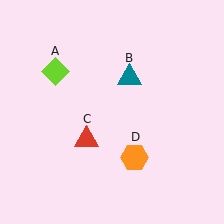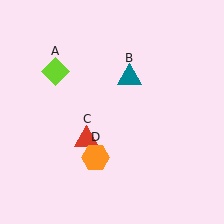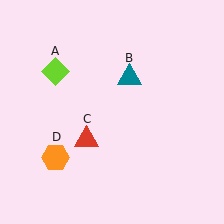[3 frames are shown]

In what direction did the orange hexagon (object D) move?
The orange hexagon (object D) moved left.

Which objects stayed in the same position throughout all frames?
Lime diamond (object A) and teal triangle (object B) and red triangle (object C) remained stationary.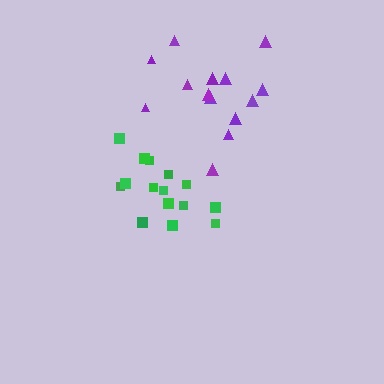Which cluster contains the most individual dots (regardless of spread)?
Green (15).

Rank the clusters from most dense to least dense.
green, purple.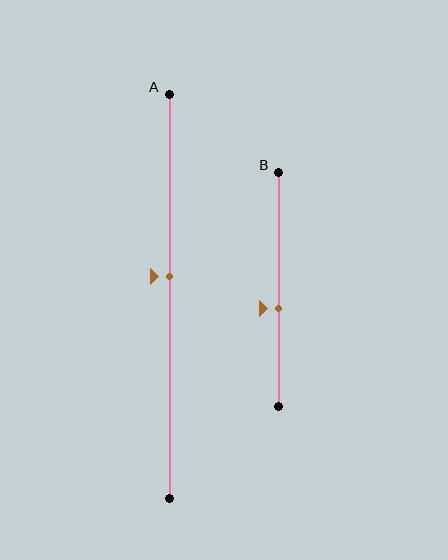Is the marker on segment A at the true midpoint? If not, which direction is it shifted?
No, the marker on segment A is shifted upward by about 5% of the segment length.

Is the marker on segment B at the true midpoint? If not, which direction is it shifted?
No, the marker on segment B is shifted downward by about 8% of the segment length.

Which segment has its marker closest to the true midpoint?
Segment A has its marker closest to the true midpoint.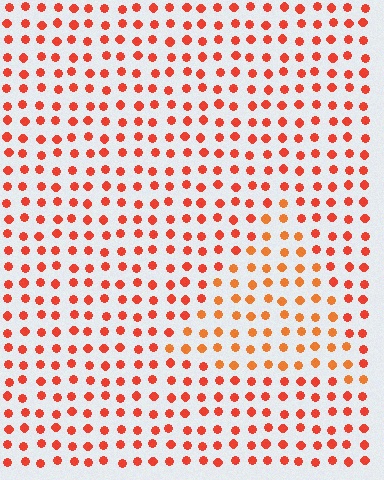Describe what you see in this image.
The image is filled with small red elements in a uniform arrangement. A triangle-shaped region is visible where the elements are tinted to a slightly different hue, forming a subtle color boundary.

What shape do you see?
I see a triangle.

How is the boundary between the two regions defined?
The boundary is defined purely by a slight shift in hue (about 20 degrees). Spacing, size, and orientation are identical on both sides.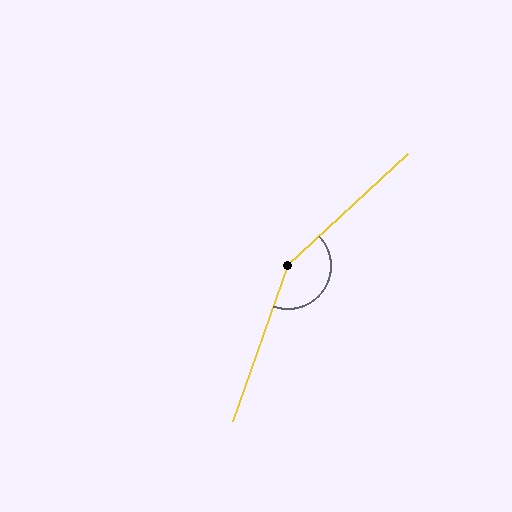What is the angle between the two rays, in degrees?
Approximately 153 degrees.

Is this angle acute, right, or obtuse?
It is obtuse.